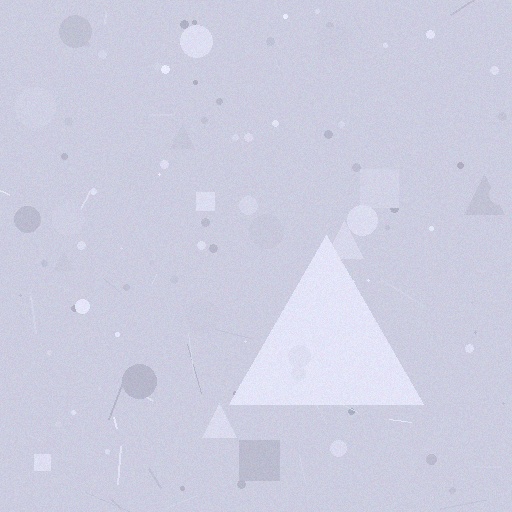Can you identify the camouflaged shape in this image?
The camouflaged shape is a triangle.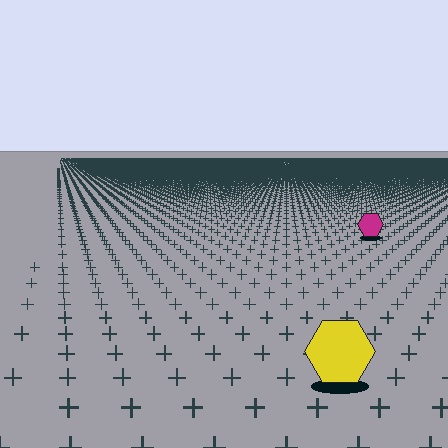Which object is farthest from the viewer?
The magenta hexagon is farthest from the viewer. It appears smaller and the ground texture around it is denser.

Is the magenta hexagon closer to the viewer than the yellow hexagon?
No. The yellow hexagon is closer — you can tell from the texture gradient: the ground texture is coarser near it.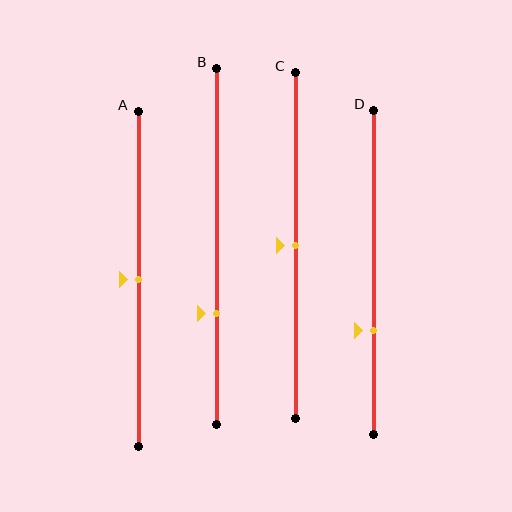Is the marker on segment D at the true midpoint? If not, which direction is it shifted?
No, the marker on segment D is shifted downward by about 18% of the segment length.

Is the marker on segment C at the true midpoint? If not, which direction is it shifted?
Yes, the marker on segment C is at the true midpoint.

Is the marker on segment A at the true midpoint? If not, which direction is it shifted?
Yes, the marker on segment A is at the true midpoint.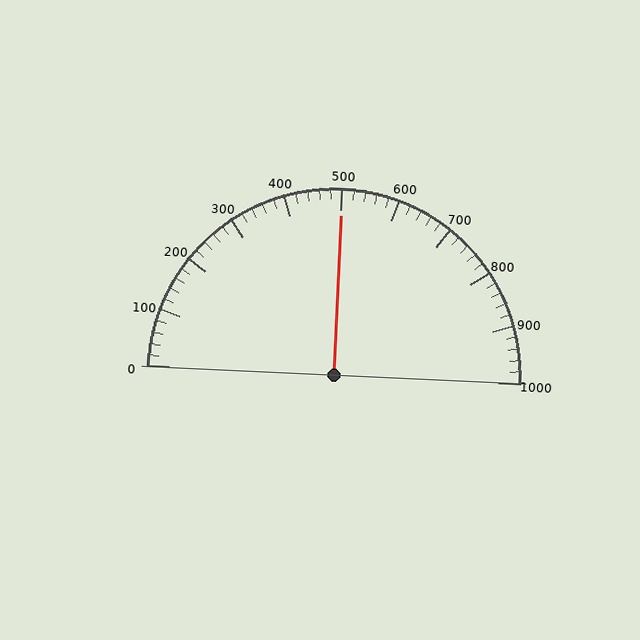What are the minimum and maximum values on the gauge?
The gauge ranges from 0 to 1000.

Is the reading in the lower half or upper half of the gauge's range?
The reading is in the upper half of the range (0 to 1000).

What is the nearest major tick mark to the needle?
The nearest major tick mark is 500.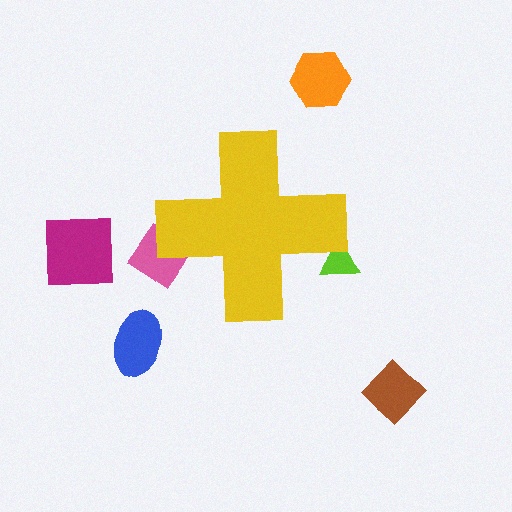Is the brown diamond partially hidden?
No, the brown diamond is fully visible.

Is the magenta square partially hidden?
No, the magenta square is fully visible.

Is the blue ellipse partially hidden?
No, the blue ellipse is fully visible.